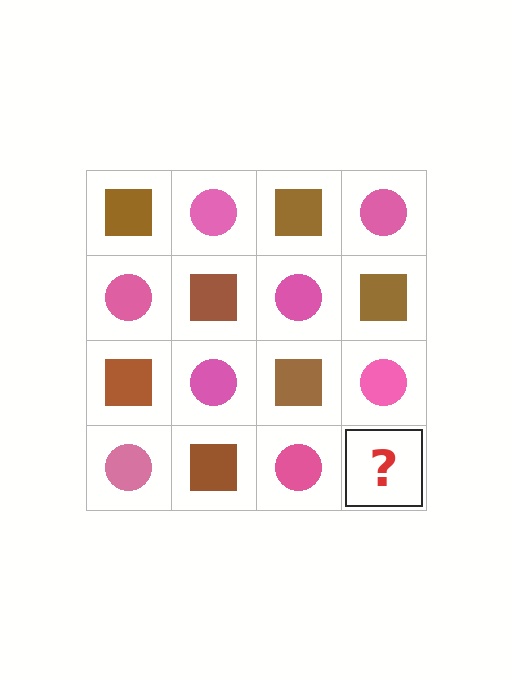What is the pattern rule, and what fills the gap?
The rule is that it alternates brown square and pink circle in a checkerboard pattern. The gap should be filled with a brown square.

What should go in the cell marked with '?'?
The missing cell should contain a brown square.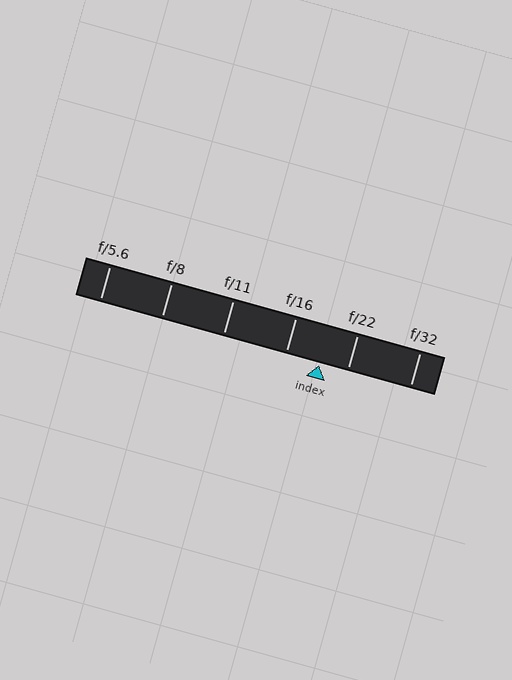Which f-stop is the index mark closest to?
The index mark is closest to f/22.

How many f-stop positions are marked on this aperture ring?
There are 6 f-stop positions marked.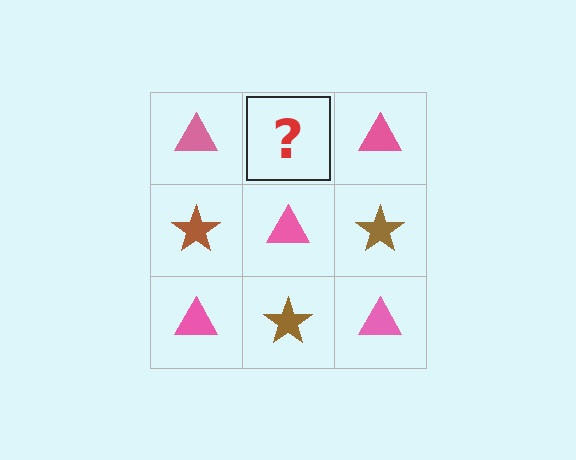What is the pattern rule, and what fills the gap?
The rule is that it alternates pink triangle and brown star in a checkerboard pattern. The gap should be filled with a brown star.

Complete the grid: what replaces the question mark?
The question mark should be replaced with a brown star.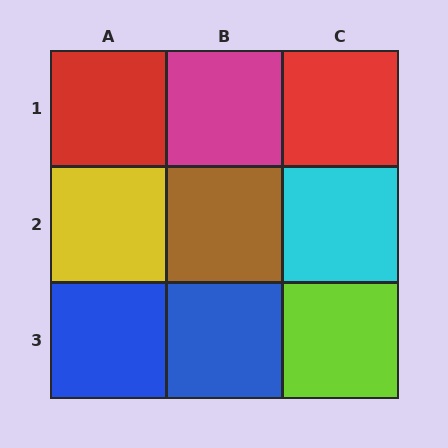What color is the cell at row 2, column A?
Yellow.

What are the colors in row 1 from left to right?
Red, magenta, red.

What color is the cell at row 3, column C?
Lime.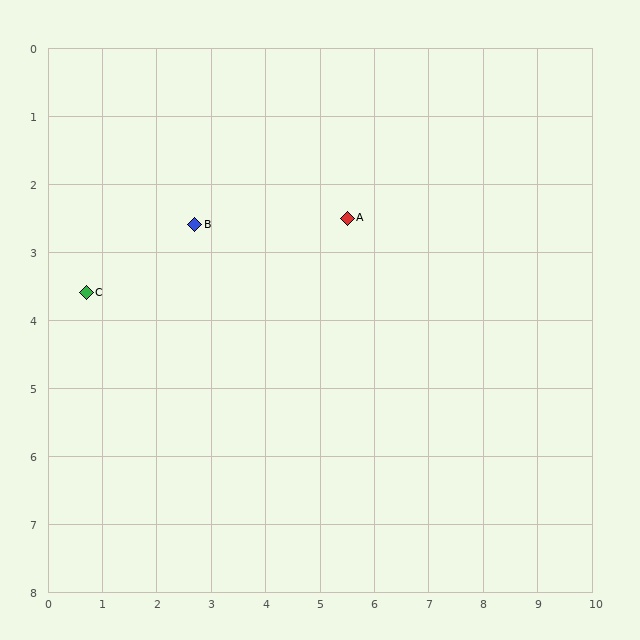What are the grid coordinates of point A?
Point A is at approximately (5.5, 2.5).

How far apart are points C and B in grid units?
Points C and B are about 2.2 grid units apart.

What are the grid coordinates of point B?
Point B is at approximately (2.7, 2.6).